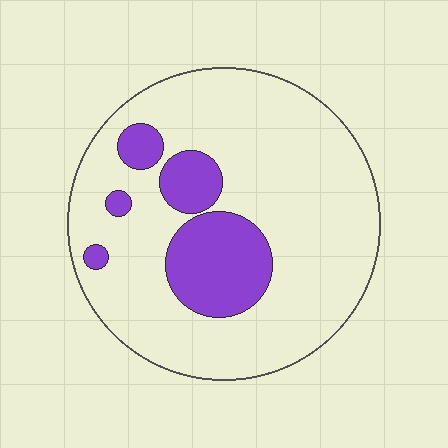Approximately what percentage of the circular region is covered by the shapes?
Approximately 20%.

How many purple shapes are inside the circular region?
5.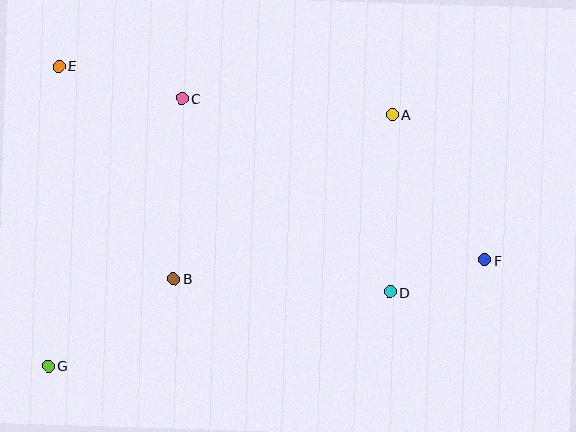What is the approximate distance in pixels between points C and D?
The distance between C and D is approximately 284 pixels.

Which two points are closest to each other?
Points D and F are closest to each other.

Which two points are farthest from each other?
Points E and F are farthest from each other.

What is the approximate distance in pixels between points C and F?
The distance between C and F is approximately 343 pixels.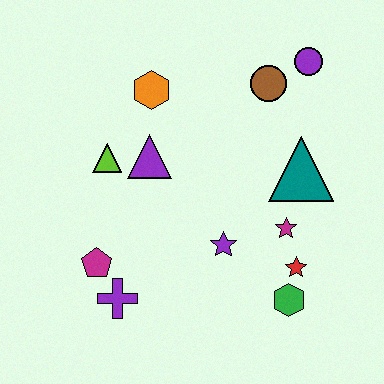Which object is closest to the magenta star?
The red star is closest to the magenta star.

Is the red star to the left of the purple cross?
No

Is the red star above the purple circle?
No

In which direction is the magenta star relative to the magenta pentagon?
The magenta star is to the right of the magenta pentagon.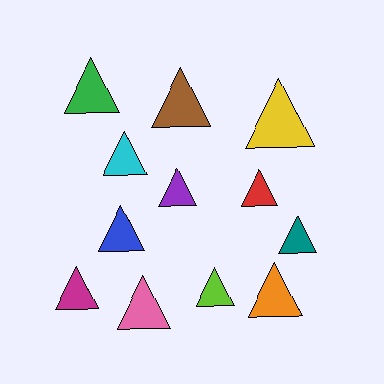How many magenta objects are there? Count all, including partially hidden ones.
There is 1 magenta object.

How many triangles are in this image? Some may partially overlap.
There are 12 triangles.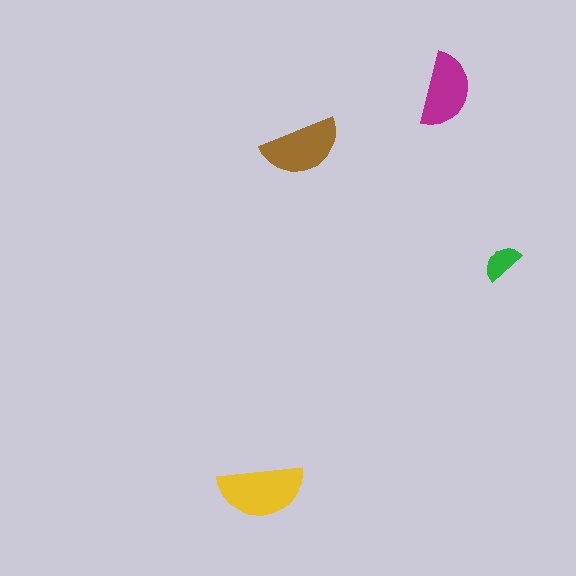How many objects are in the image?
There are 4 objects in the image.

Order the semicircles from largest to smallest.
the yellow one, the brown one, the magenta one, the green one.